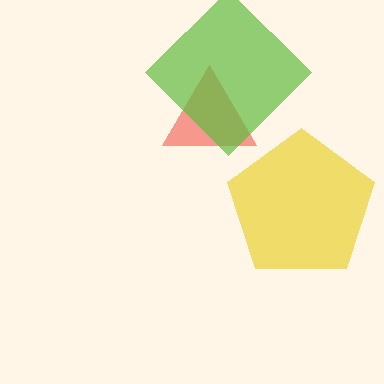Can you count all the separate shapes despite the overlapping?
Yes, there are 3 separate shapes.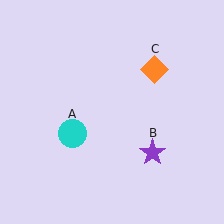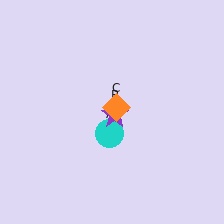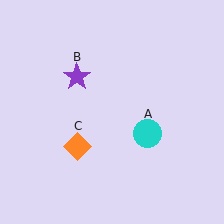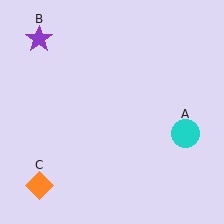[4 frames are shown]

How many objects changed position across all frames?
3 objects changed position: cyan circle (object A), purple star (object B), orange diamond (object C).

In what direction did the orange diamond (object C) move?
The orange diamond (object C) moved down and to the left.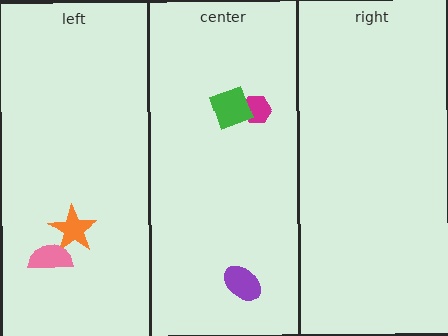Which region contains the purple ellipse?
The center region.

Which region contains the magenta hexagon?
The center region.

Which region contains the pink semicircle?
The left region.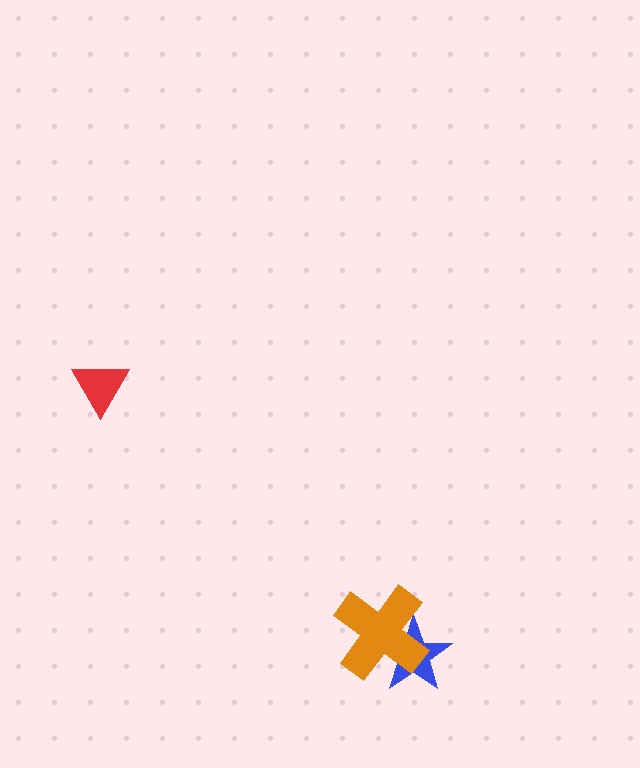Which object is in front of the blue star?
The orange cross is in front of the blue star.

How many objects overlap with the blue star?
1 object overlaps with the blue star.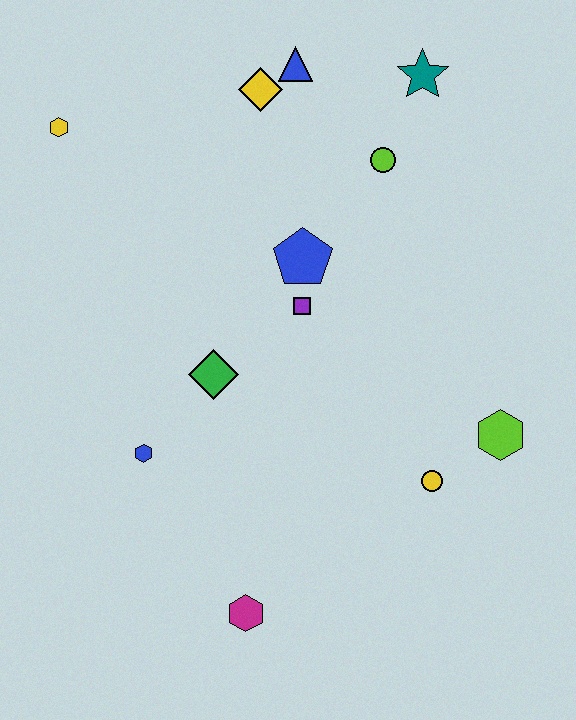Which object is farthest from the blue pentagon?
The magenta hexagon is farthest from the blue pentagon.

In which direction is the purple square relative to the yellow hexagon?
The purple square is to the right of the yellow hexagon.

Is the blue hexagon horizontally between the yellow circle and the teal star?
No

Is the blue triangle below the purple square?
No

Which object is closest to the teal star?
The lime circle is closest to the teal star.